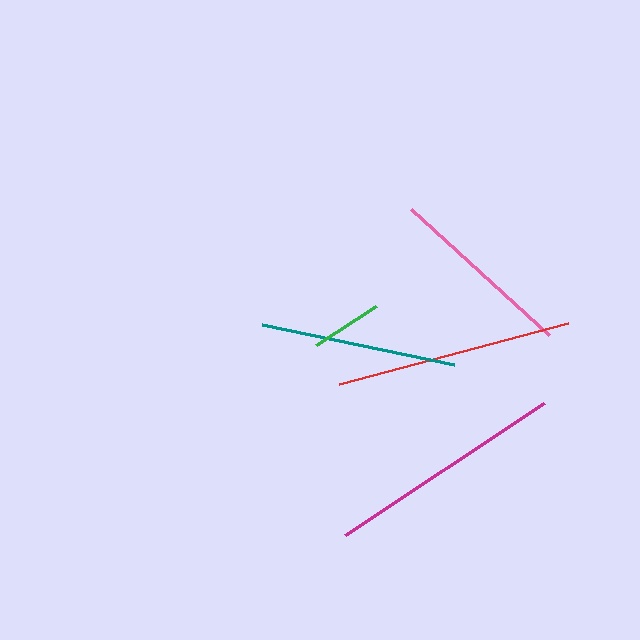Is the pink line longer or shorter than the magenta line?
The magenta line is longer than the pink line.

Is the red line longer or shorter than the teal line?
The red line is longer than the teal line.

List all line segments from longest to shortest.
From longest to shortest: magenta, red, teal, pink, green.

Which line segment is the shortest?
The green line is the shortest at approximately 72 pixels.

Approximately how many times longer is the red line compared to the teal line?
The red line is approximately 1.2 times the length of the teal line.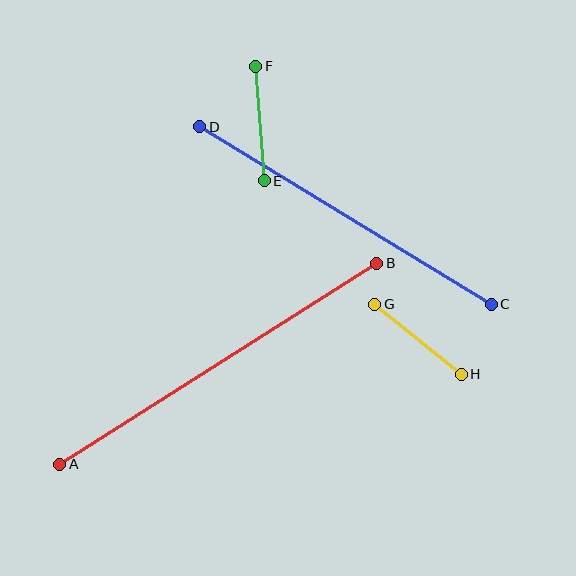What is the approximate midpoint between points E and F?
The midpoint is at approximately (260, 124) pixels.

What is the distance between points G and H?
The distance is approximately 111 pixels.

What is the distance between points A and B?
The distance is approximately 375 pixels.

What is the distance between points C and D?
The distance is approximately 341 pixels.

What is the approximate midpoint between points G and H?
The midpoint is at approximately (418, 339) pixels.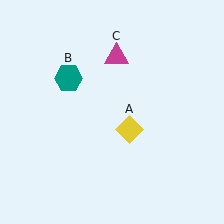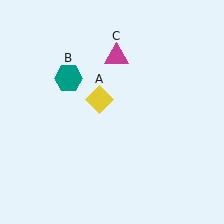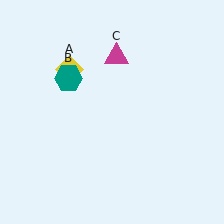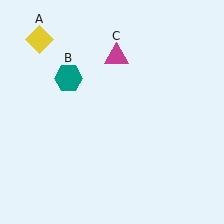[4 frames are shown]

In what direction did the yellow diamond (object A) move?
The yellow diamond (object A) moved up and to the left.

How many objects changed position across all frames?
1 object changed position: yellow diamond (object A).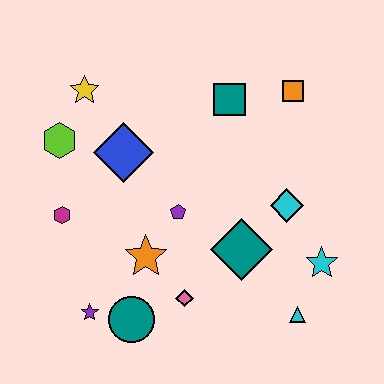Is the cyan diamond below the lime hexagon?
Yes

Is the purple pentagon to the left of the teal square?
Yes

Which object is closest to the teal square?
The orange square is closest to the teal square.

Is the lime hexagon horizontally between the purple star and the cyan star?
No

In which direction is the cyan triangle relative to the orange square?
The cyan triangle is below the orange square.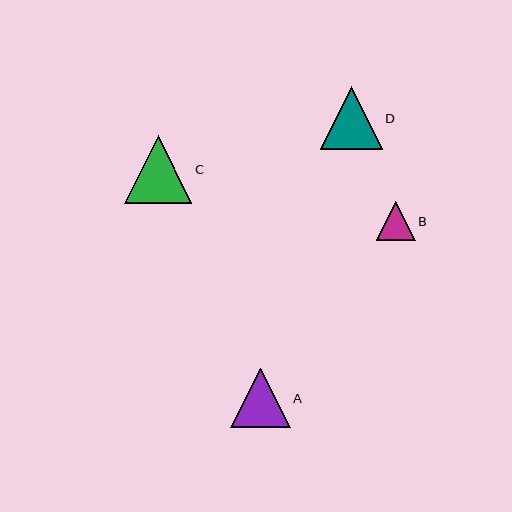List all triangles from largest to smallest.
From largest to smallest: C, D, A, B.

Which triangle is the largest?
Triangle C is the largest with a size of approximately 68 pixels.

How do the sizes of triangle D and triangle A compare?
Triangle D and triangle A are approximately the same size.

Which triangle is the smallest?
Triangle B is the smallest with a size of approximately 39 pixels.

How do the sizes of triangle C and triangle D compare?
Triangle C and triangle D are approximately the same size.